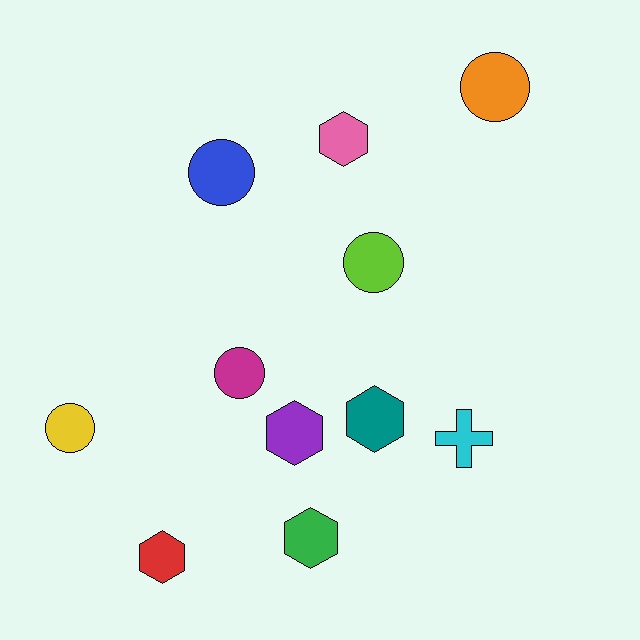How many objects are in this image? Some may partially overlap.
There are 11 objects.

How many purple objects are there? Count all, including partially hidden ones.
There is 1 purple object.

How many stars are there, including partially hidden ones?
There are no stars.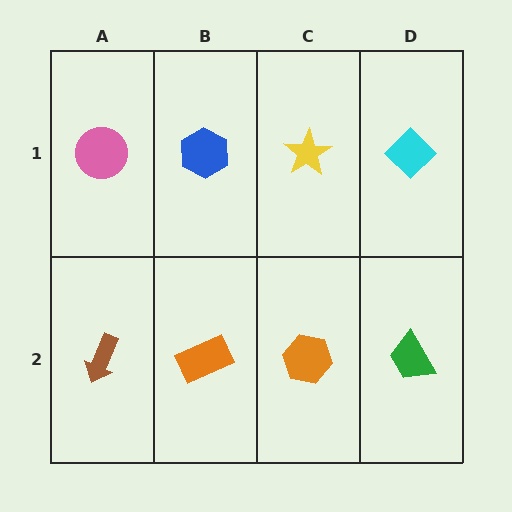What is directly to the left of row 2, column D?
An orange hexagon.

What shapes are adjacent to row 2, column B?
A blue hexagon (row 1, column B), a brown arrow (row 2, column A), an orange hexagon (row 2, column C).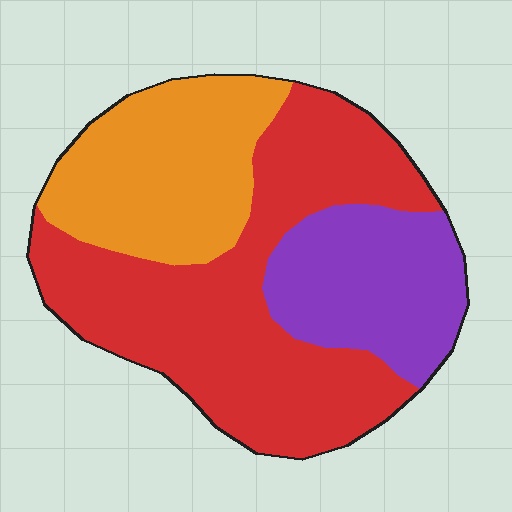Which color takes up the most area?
Red, at roughly 50%.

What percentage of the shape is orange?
Orange takes up between a sixth and a third of the shape.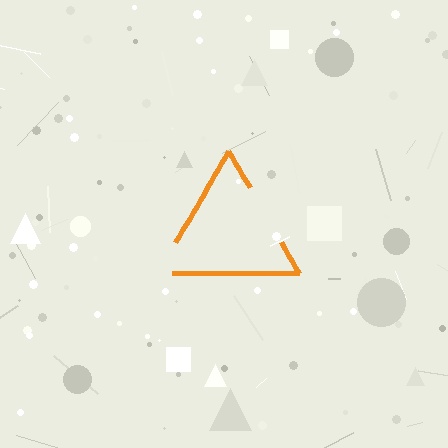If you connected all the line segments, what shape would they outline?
They would outline a triangle.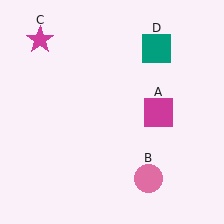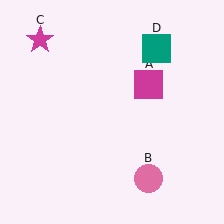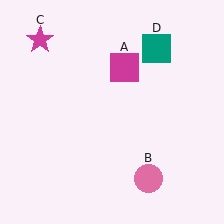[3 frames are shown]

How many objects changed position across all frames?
1 object changed position: magenta square (object A).